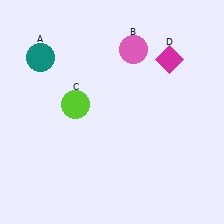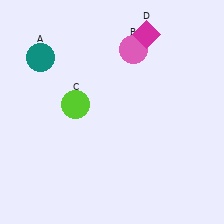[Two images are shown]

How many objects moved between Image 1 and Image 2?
1 object moved between the two images.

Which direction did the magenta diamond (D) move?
The magenta diamond (D) moved up.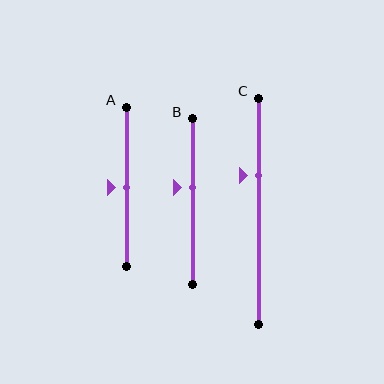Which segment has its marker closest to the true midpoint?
Segment A has its marker closest to the true midpoint.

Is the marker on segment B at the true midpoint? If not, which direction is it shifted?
No, the marker on segment B is shifted upward by about 8% of the segment length.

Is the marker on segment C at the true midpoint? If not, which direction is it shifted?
No, the marker on segment C is shifted upward by about 16% of the segment length.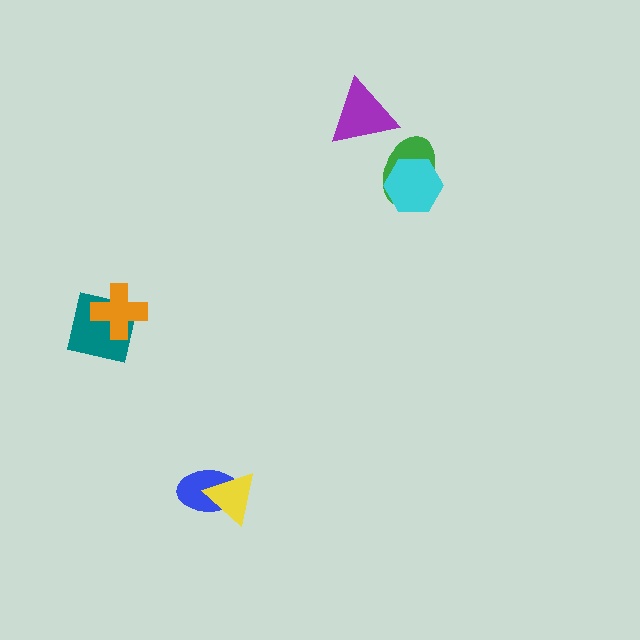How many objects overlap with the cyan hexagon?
1 object overlaps with the cyan hexagon.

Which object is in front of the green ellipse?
The cyan hexagon is in front of the green ellipse.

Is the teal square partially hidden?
Yes, it is partially covered by another shape.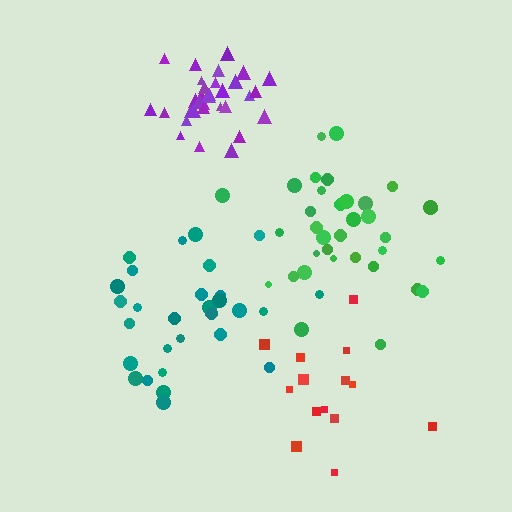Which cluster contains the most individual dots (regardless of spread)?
Green (35).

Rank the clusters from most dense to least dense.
purple, green, teal, red.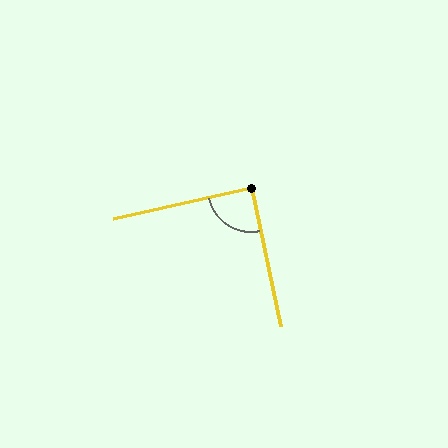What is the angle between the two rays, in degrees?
Approximately 89 degrees.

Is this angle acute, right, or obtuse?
It is approximately a right angle.